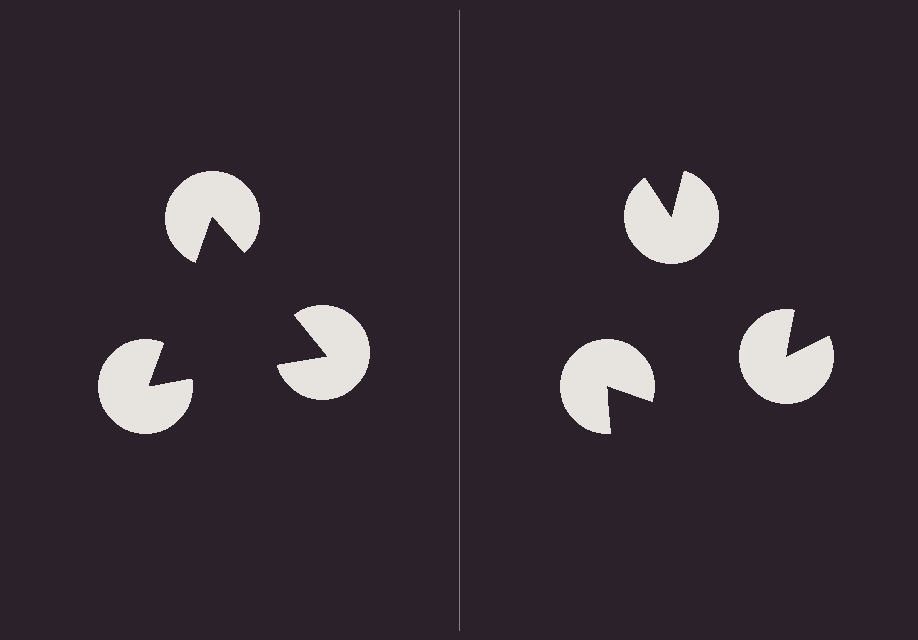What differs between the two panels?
The pac-man discs are positioned identically on both sides; only the wedge orientations differ. On the left they align to a triangle; on the right they are misaligned.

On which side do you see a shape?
An illusory triangle appears on the left side. On the right side the wedge cuts are rotated, so no coherent shape forms.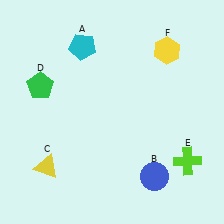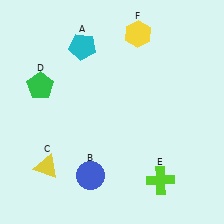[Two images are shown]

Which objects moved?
The objects that moved are: the blue circle (B), the lime cross (E), the yellow hexagon (F).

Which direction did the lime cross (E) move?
The lime cross (E) moved left.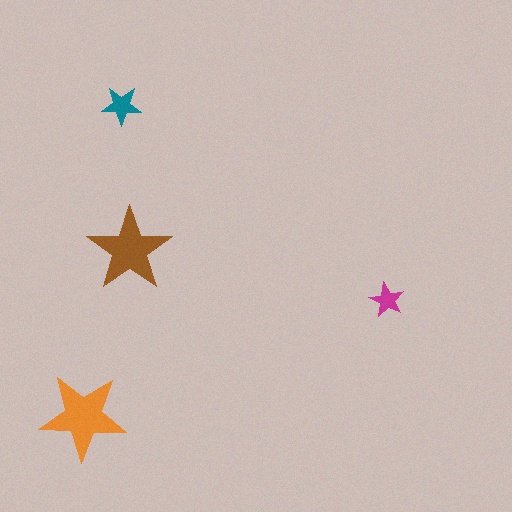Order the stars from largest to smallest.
the orange one, the brown one, the teal one, the magenta one.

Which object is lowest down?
The orange star is bottommost.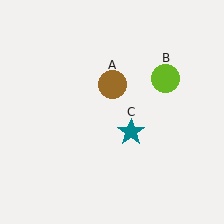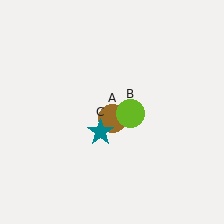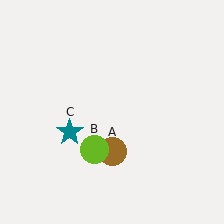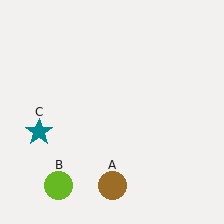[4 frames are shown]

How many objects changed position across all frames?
3 objects changed position: brown circle (object A), lime circle (object B), teal star (object C).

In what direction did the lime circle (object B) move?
The lime circle (object B) moved down and to the left.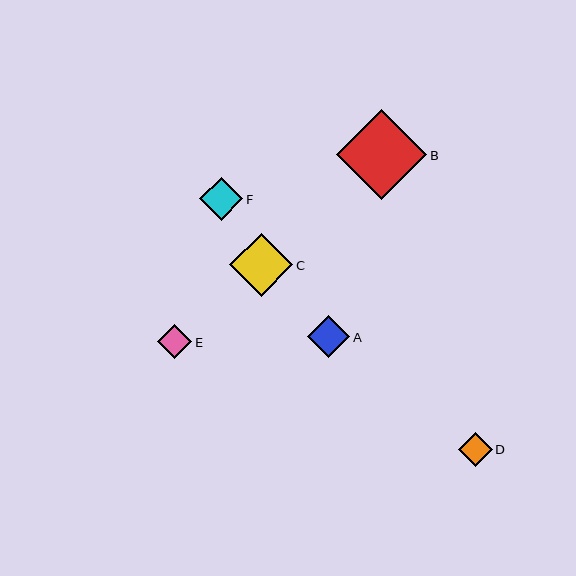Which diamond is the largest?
Diamond B is the largest with a size of approximately 90 pixels.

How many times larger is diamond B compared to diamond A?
Diamond B is approximately 2.1 times the size of diamond A.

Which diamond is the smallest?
Diamond D is the smallest with a size of approximately 34 pixels.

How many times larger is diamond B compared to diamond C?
Diamond B is approximately 1.4 times the size of diamond C.